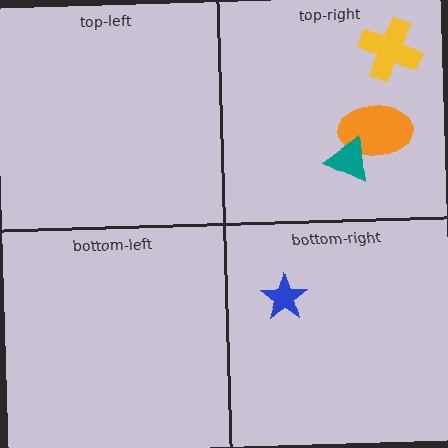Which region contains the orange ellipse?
The top-right region.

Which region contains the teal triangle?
The top-right region.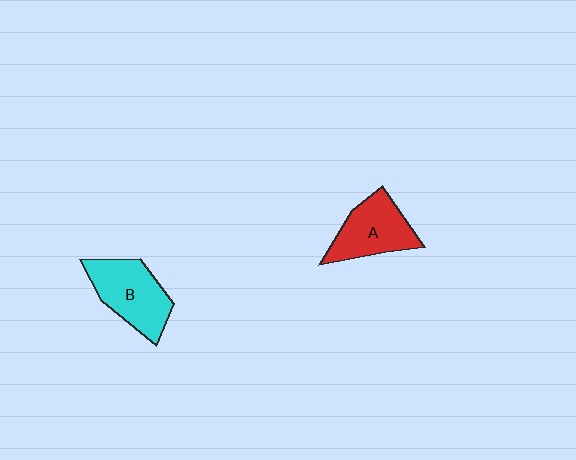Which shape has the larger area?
Shape B (cyan).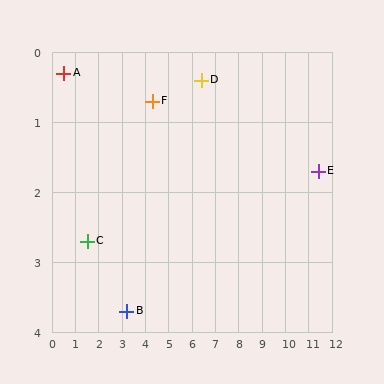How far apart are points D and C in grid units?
Points D and C are about 5.4 grid units apart.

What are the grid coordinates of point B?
Point B is at approximately (3.2, 3.7).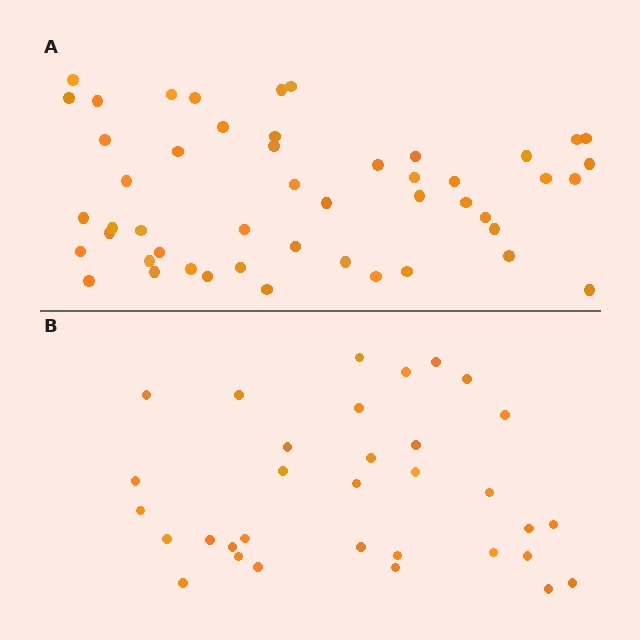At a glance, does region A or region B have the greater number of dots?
Region A (the top region) has more dots.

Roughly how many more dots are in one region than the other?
Region A has approximately 15 more dots than region B.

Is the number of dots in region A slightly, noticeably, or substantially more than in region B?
Region A has substantially more. The ratio is roughly 1.5 to 1.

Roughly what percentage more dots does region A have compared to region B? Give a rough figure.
About 50% more.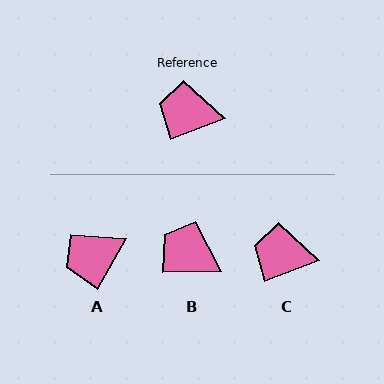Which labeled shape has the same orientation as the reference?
C.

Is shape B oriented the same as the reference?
No, it is off by about 20 degrees.